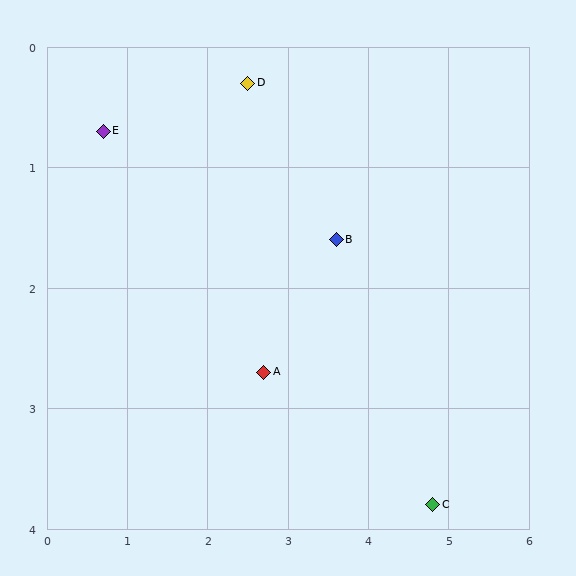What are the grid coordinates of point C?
Point C is at approximately (4.8, 3.8).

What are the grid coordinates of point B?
Point B is at approximately (3.6, 1.6).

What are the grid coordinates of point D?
Point D is at approximately (2.5, 0.3).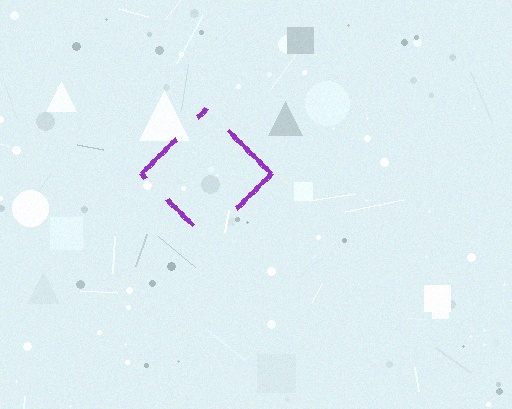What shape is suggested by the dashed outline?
The dashed outline suggests a diamond.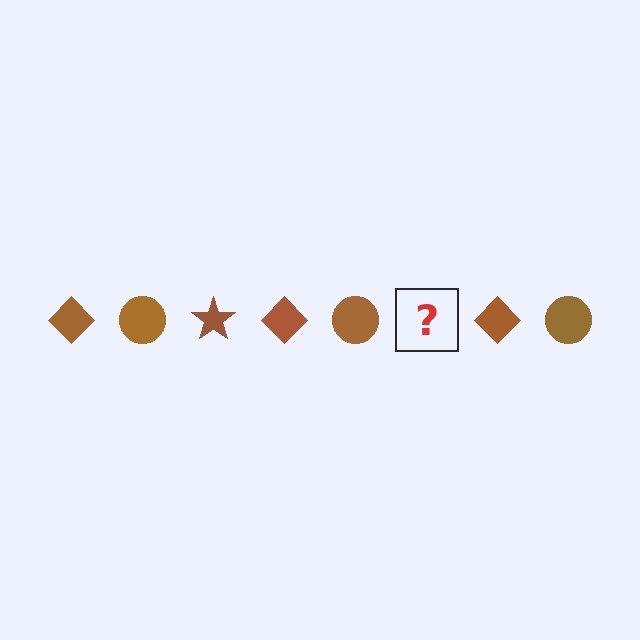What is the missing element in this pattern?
The missing element is a brown star.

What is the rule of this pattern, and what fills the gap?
The rule is that the pattern cycles through diamond, circle, star shapes in brown. The gap should be filled with a brown star.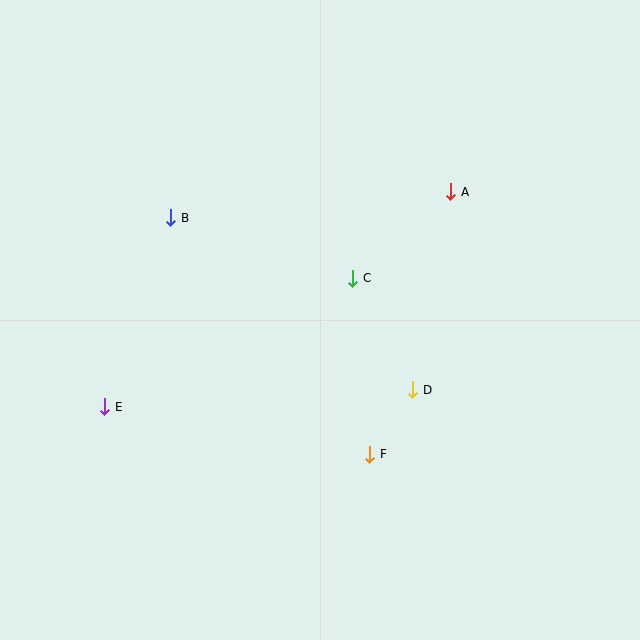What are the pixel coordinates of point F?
Point F is at (370, 454).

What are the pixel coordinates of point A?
Point A is at (451, 192).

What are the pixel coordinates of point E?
Point E is at (105, 407).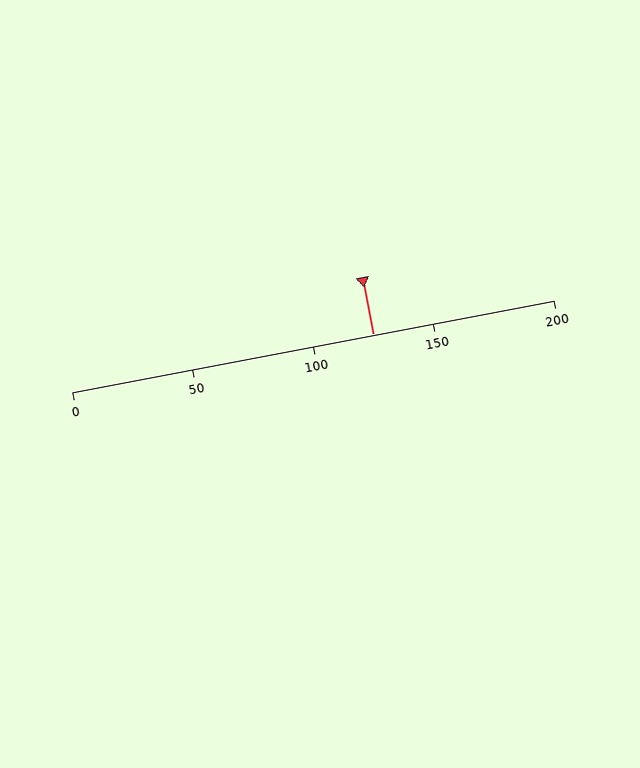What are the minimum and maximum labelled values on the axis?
The axis runs from 0 to 200.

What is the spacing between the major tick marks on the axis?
The major ticks are spaced 50 apart.